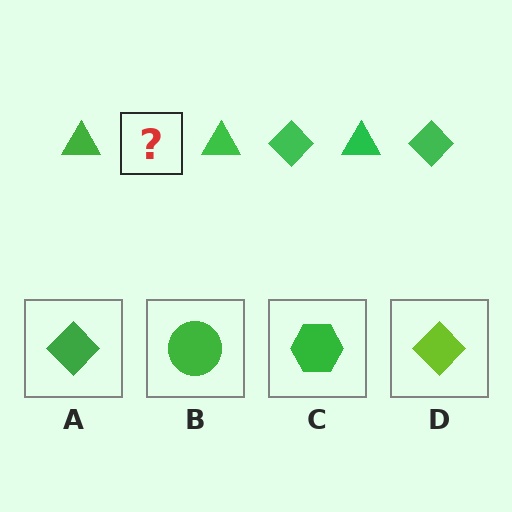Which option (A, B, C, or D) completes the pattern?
A.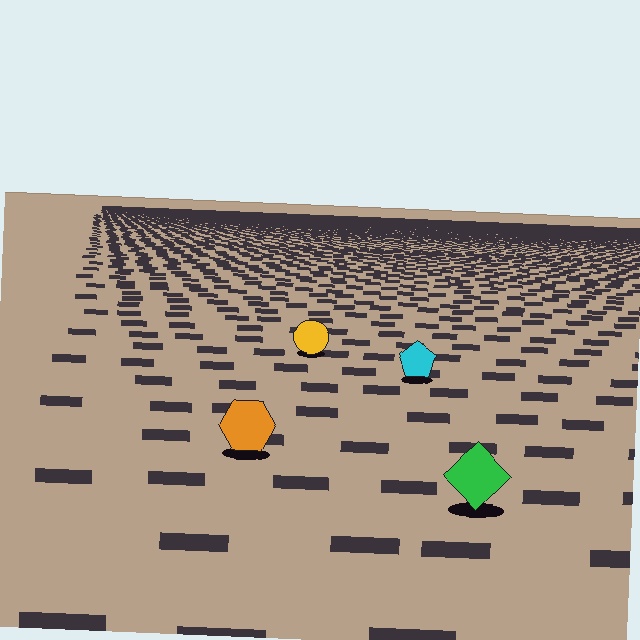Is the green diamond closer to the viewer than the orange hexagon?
Yes. The green diamond is closer — you can tell from the texture gradient: the ground texture is coarser near it.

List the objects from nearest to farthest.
From nearest to farthest: the green diamond, the orange hexagon, the cyan pentagon, the yellow circle.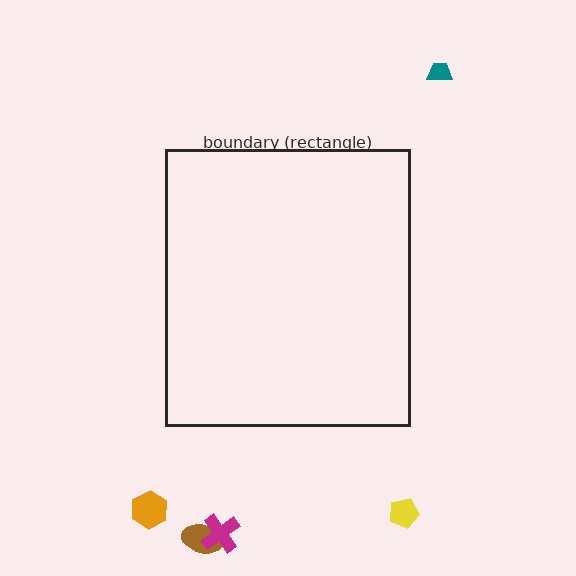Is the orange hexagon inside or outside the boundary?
Outside.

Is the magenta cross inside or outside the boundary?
Outside.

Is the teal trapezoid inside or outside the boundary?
Outside.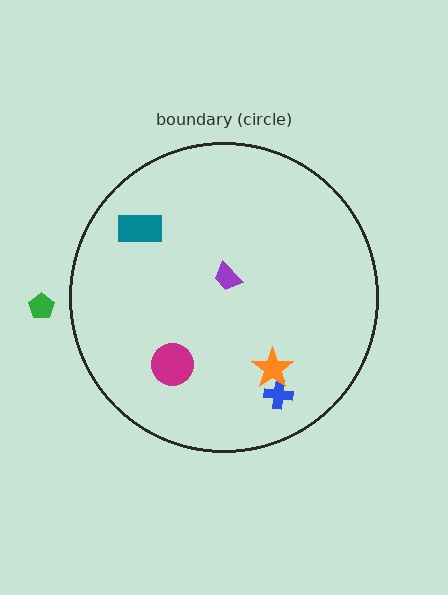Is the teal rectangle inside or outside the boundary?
Inside.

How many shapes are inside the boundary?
5 inside, 1 outside.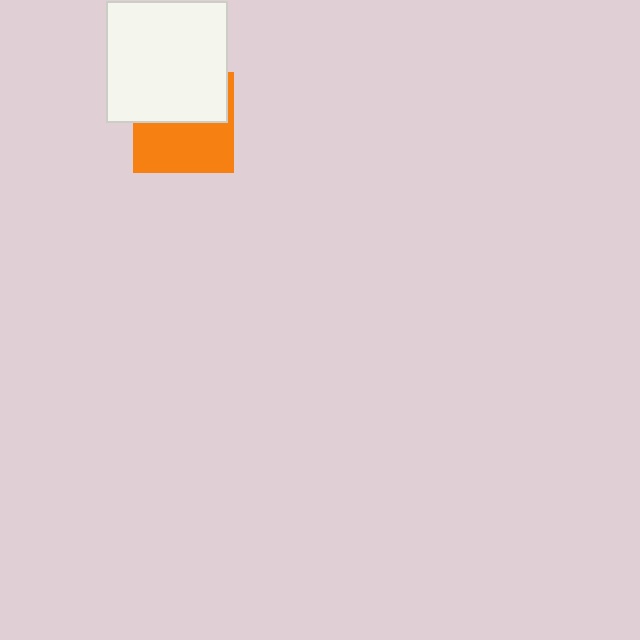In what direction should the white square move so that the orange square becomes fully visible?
The white square should move up. That is the shortest direction to clear the overlap and leave the orange square fully visible.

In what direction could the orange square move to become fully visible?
The orange square could move down. That would shift it out from behind the white square entirely.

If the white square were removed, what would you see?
You would see the complete orange square.